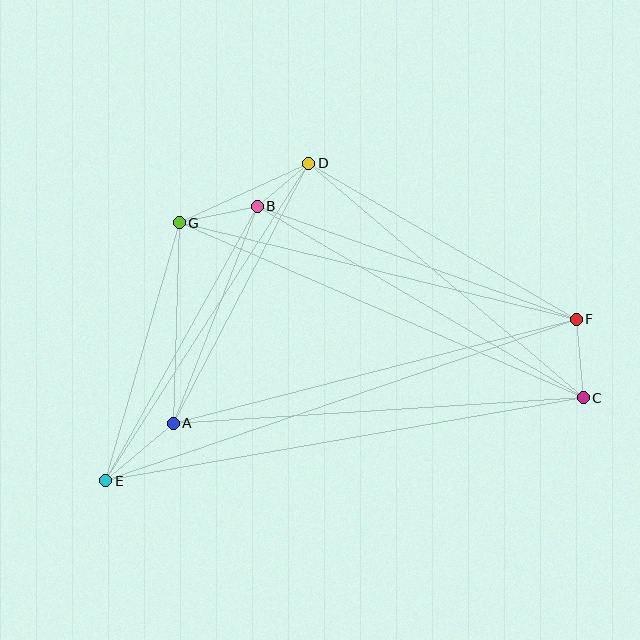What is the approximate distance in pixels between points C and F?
The distance between C and F is approximately 79 pixels.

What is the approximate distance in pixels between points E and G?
The distance between E and G is approximately 268 pixels.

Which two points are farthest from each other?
Points E and F are farthest from each other.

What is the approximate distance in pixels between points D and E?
The distance between D and E is approximately 377 pixels.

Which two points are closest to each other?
Points B and D are closest to each other.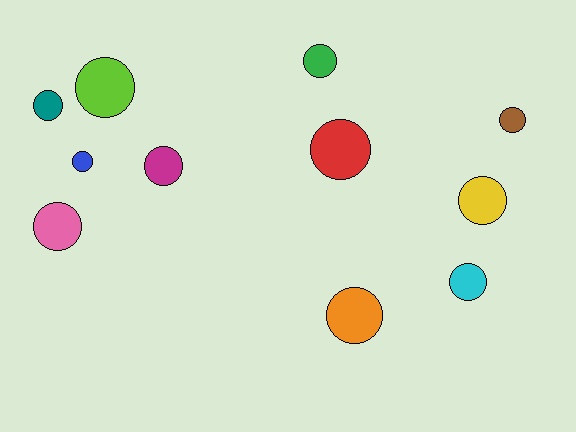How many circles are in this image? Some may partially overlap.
There are 11 circles.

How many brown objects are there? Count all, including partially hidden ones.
There is 1 brown object.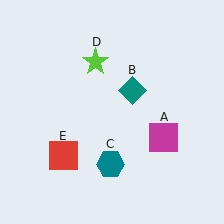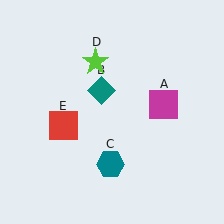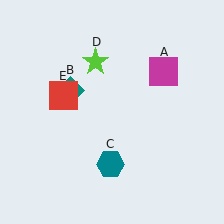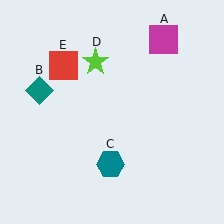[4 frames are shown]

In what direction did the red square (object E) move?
The red square (object E) moved up.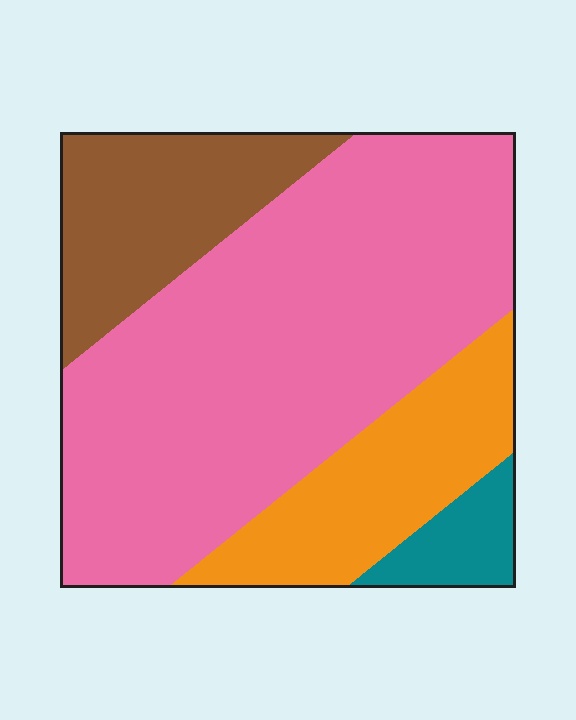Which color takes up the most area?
Pink, at roughly 60%.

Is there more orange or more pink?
Pink.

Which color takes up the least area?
Teal, at roughly 5%.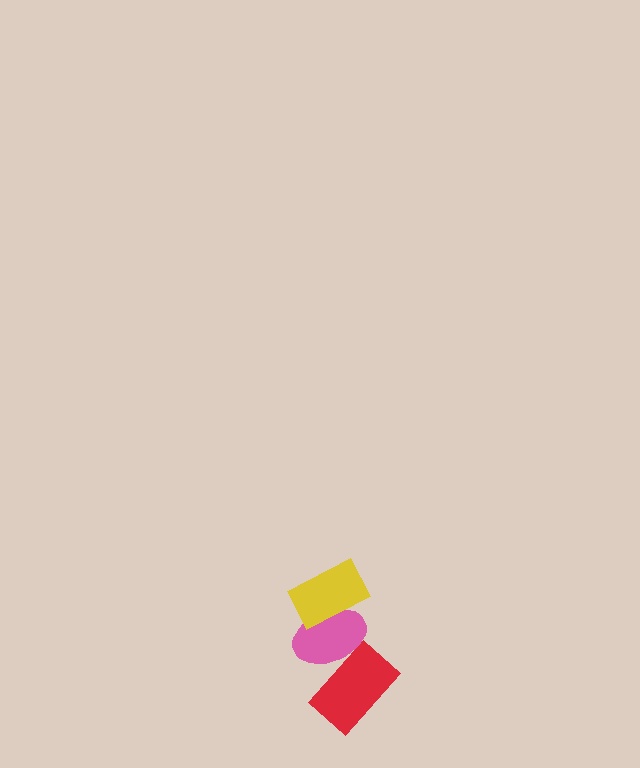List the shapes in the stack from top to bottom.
From top to bottom: the yellow rectangle, the pink ellipse, the red rectangle.